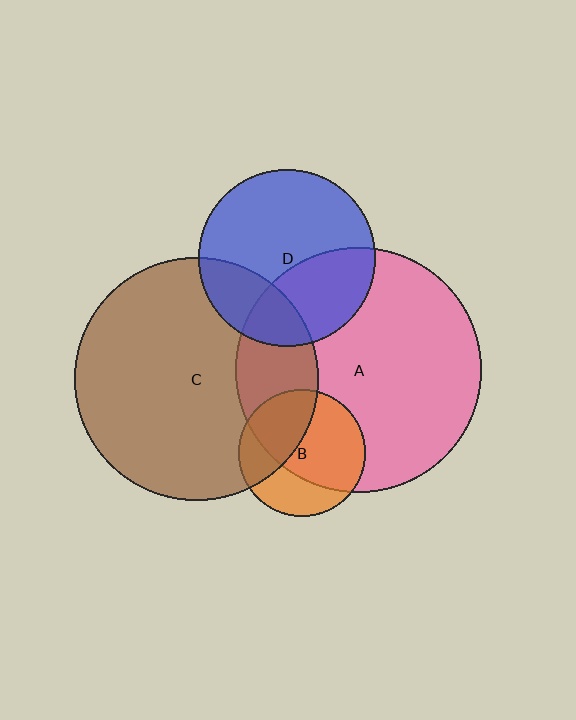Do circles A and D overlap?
Yes.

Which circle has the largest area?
Circle A (pink).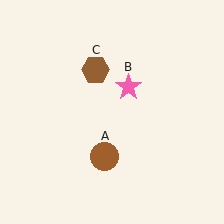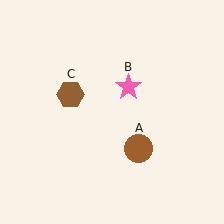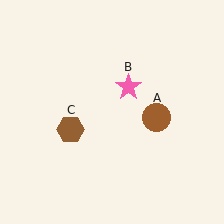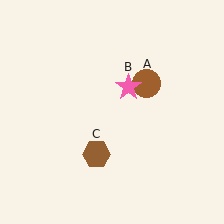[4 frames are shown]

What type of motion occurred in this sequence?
The brown circle (object A), brown hexagon (object C) rotated counterclockwise around the center of the scene.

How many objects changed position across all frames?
2 objects changed position: brown circle (object A), brown hexagon (object C).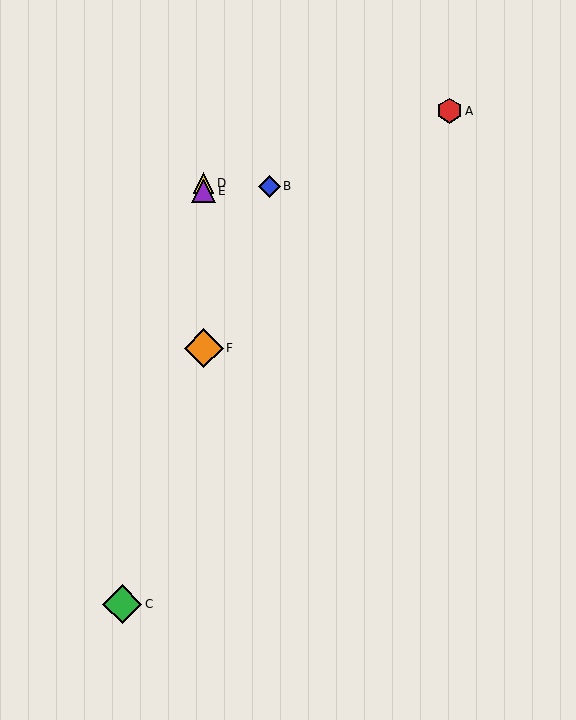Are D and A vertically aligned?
No, D is at x≈204 and A is at x≈450.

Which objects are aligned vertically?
Objects D, E, F are aligned vertically.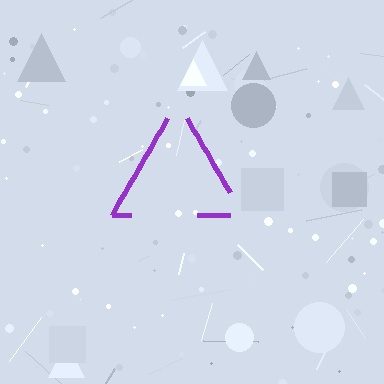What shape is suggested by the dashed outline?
The dashed outline suggests a triangle.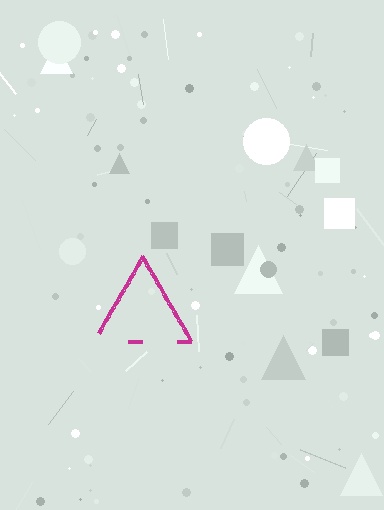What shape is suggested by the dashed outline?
The dashed outline suggests a triangle.